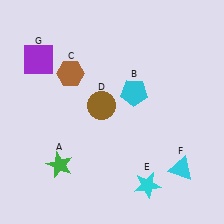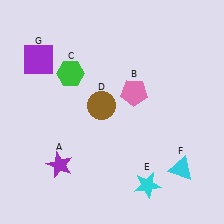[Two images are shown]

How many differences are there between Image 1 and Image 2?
There are 3 differences between the two images.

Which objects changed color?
A changed from green to purple. B changed from cyan to pink. C changed from brown to green.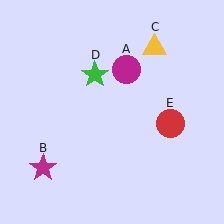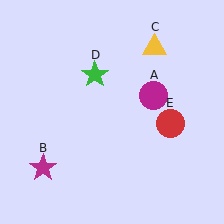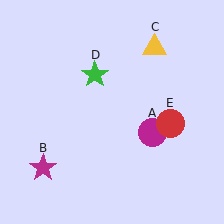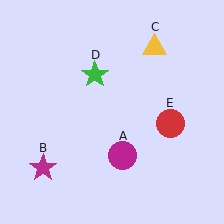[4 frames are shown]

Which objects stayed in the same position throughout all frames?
Magenta star (object B) and yellow triangle (object C) and green star (object D) and red circle (object E) remained stationary.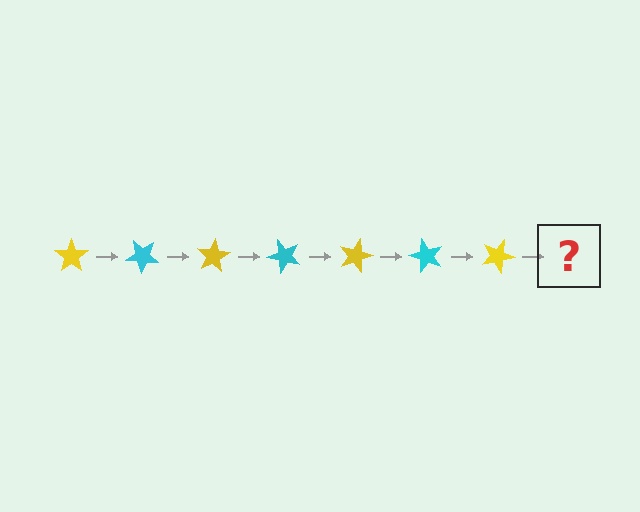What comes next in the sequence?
The next element should be a cyan star, rotated 280 degrees from the start.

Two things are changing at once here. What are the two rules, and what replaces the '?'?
The two rules are that it rotates 40 degrees each step and the color cycles through yellow and cyan. The '?' should be a cyan star, rotated 280 degrees from the start.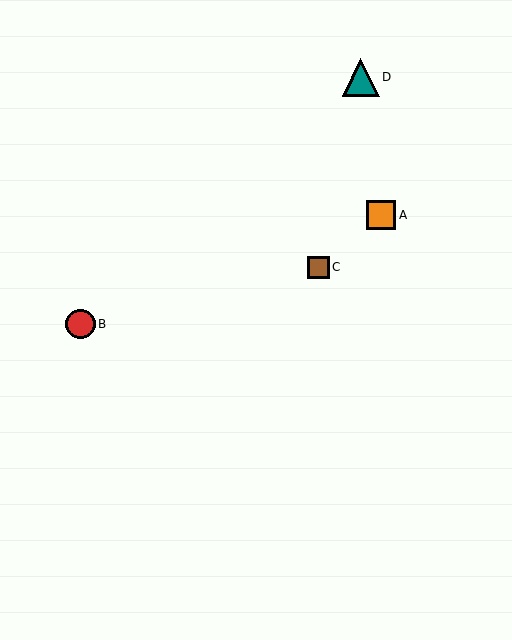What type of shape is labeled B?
Shape B is a red circle.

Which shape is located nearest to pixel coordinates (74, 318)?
The red circle (labeled B) at (80, 324) is nearest to that location.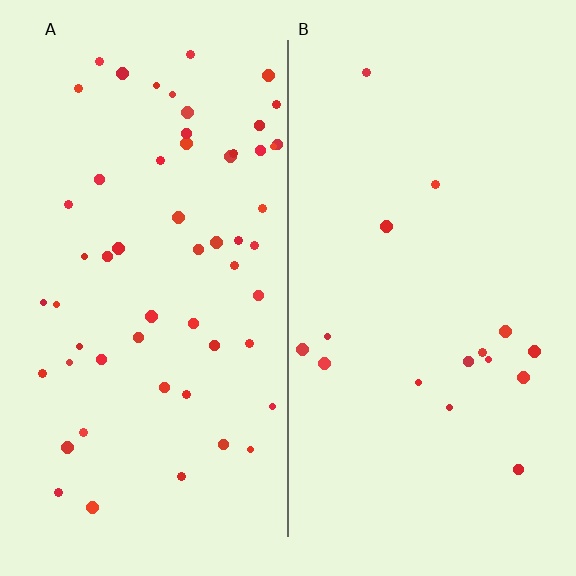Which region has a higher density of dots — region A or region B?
A (the left).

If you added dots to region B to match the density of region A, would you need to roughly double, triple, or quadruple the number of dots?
Approximately triple.